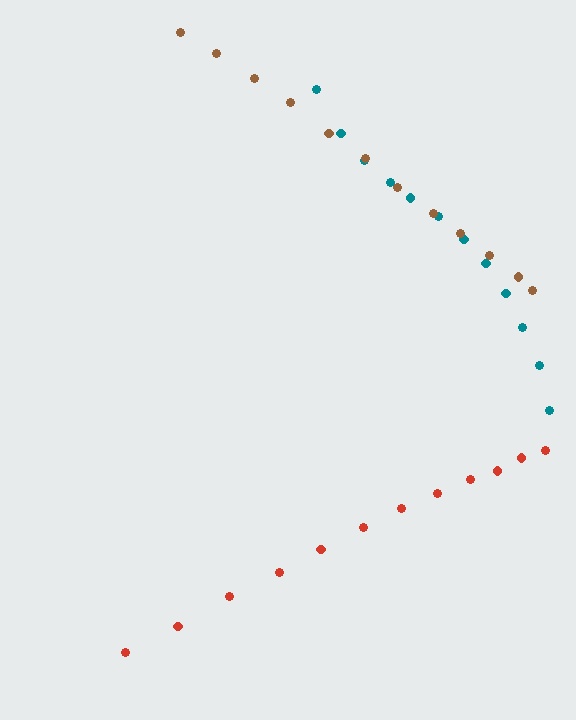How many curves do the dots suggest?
There are 3 distinct paths.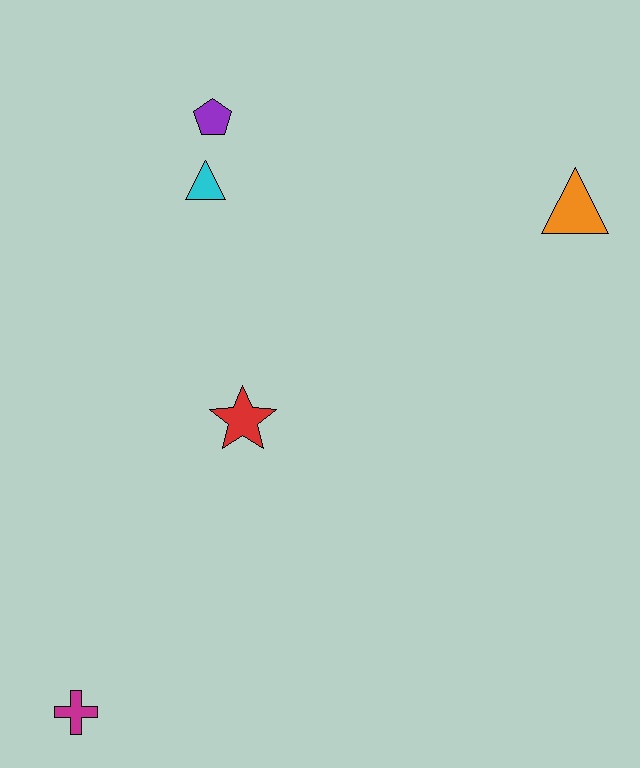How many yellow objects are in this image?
There are no yellow objects.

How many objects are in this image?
There are 5 objects.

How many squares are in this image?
There are no squares.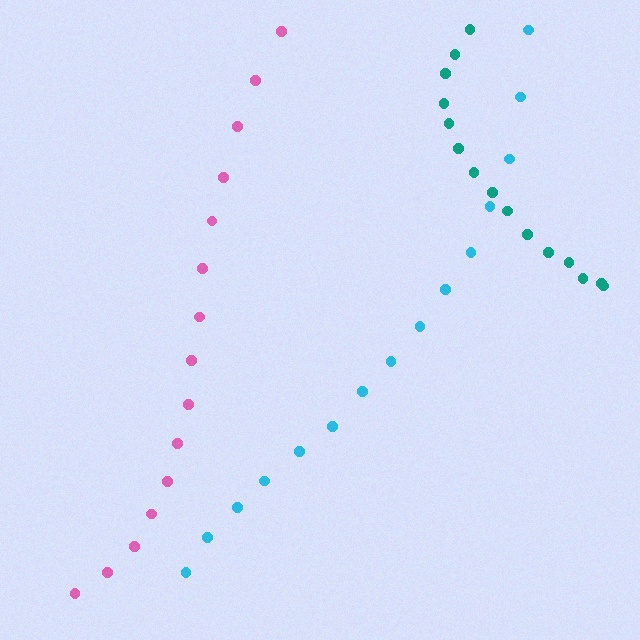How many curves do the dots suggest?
There are 3 distinct paths.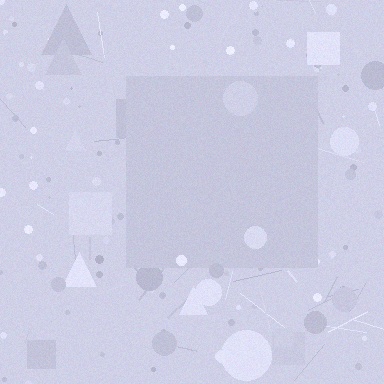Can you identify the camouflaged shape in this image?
The camouflaged shape is a square.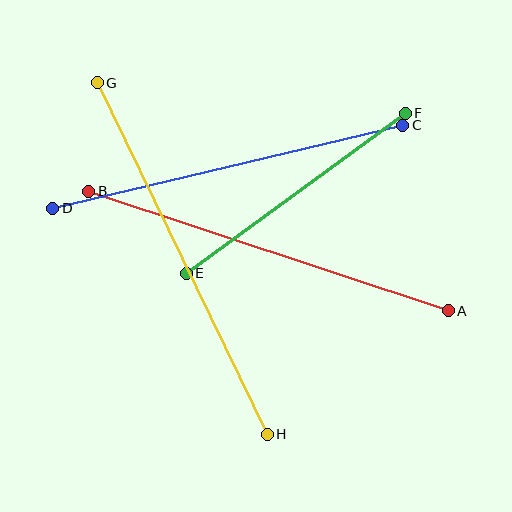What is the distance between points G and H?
The distance is approximately 391 pixels.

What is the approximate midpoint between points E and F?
The midpoint is at approximately (296, 193) pixels.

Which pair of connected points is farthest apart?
Points G and H are farthest apart.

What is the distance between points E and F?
The distance is approximately 271 pixels.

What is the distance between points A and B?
The distance is approximately 379 pixels.